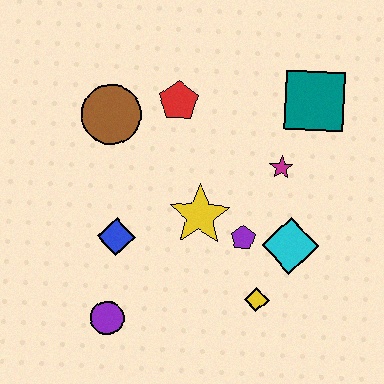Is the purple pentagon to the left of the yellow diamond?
Yes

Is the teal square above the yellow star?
Yes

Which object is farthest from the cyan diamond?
The brown circle is farthest from the cyan diamond.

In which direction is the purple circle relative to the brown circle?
The purple circle is below the brown circle.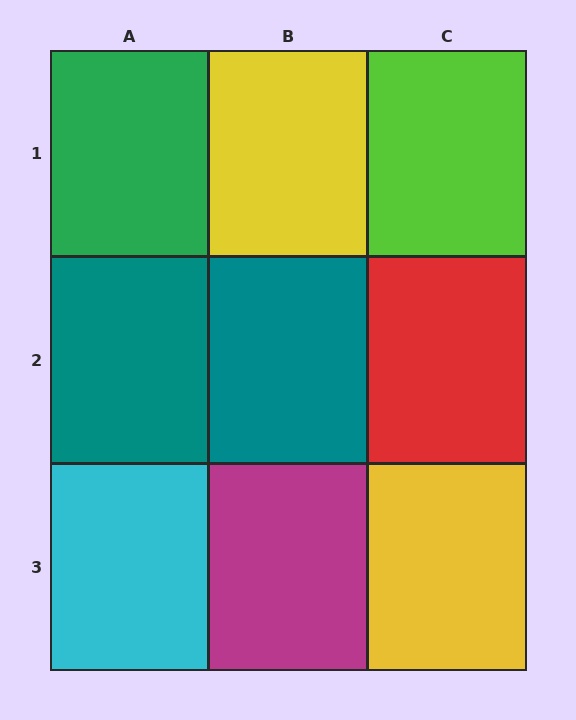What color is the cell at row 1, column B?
Yellow.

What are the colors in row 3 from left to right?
Cyan, magenta, yellow.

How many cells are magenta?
1 cell is magenta.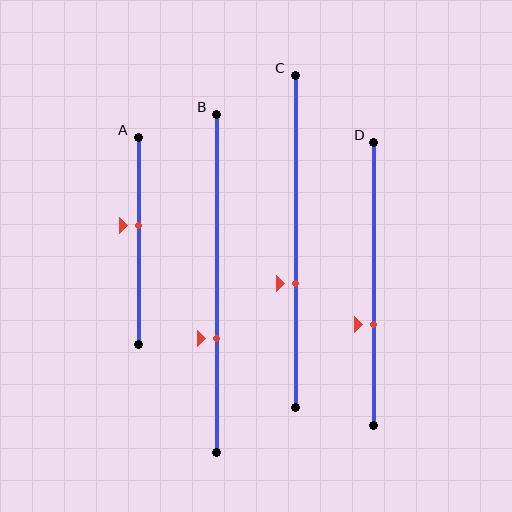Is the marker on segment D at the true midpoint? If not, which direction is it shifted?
No, the marker on segment D is shifted downward by about 14% of the segment length.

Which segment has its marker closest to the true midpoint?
Segment A has its marker closest to the true midpoint.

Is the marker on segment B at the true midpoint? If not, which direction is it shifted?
No, the marker on segment B is shifted downward by about 16% of the segment length.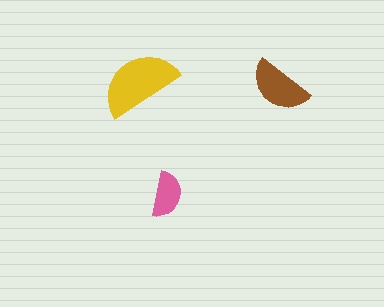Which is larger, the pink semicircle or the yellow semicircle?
The yellow one.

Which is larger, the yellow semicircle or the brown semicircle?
The yellow one.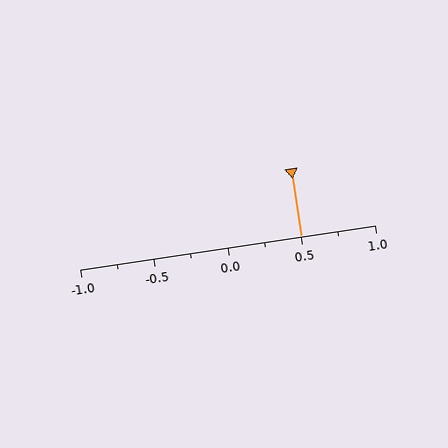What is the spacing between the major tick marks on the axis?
The major ticks are spaced 0.5 apart.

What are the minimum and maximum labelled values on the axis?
The axis runs from -1.0 to 1.0.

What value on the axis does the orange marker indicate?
The marker indicates approximately 0.5.